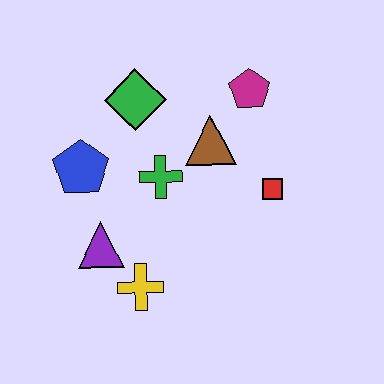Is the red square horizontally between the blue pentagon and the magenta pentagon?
No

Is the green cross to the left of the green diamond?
No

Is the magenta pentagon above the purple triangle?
Yes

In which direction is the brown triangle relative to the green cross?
The brown triangle is to the right of the green cross.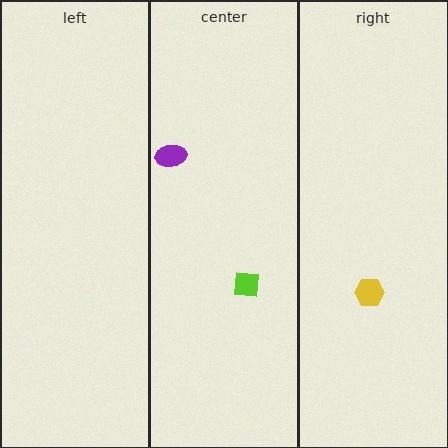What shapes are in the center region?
The purple ellipse, the lime square.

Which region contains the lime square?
The center region.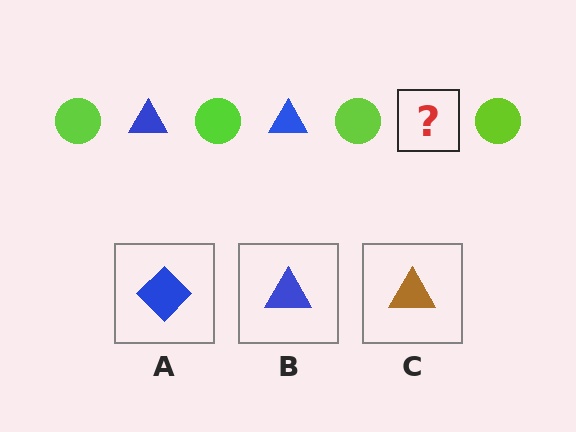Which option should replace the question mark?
Option B.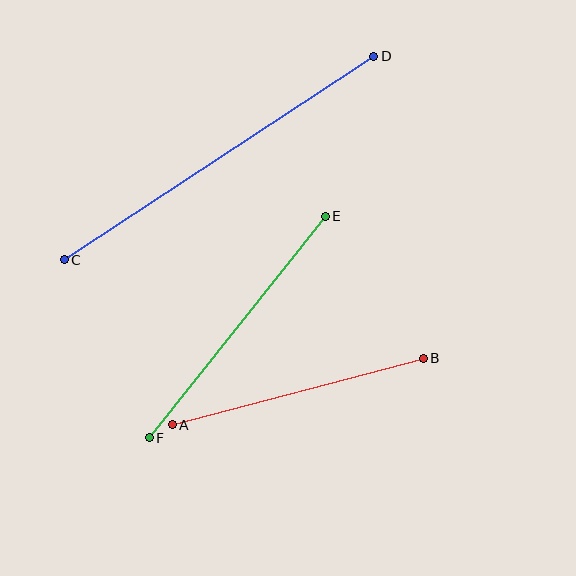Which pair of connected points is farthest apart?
Points C and D are farthest apart.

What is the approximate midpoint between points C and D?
The midpoint is at approximately (219, 158) pixels.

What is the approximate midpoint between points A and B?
The midpoint is at approximately (298, 392) pixels.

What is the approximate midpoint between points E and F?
The midpoint is at approximately (237, 327) pixels.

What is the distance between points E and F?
The distance is approximately 283 pixels.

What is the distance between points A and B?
The distance is approximately 260 pixels.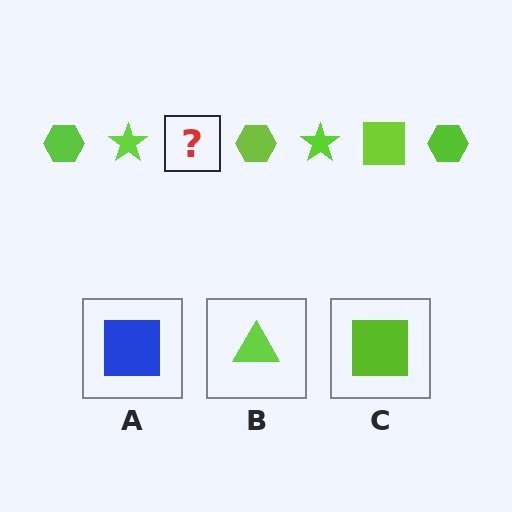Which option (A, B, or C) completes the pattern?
C.